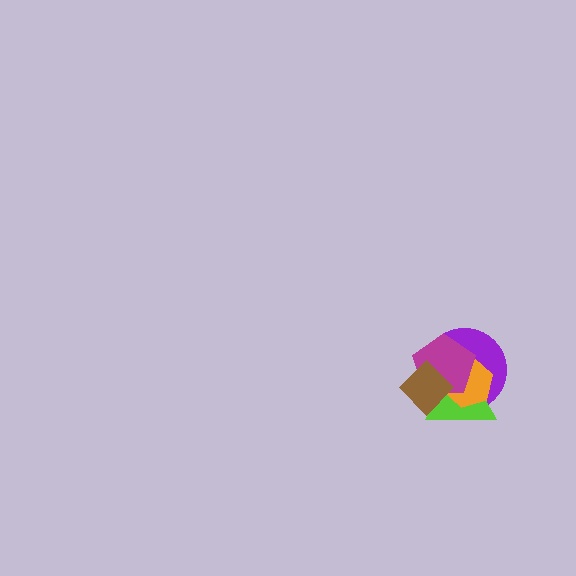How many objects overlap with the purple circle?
4 objects overlap with the purple circle.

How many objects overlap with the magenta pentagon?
4 objects overlap with the magenta pentagon.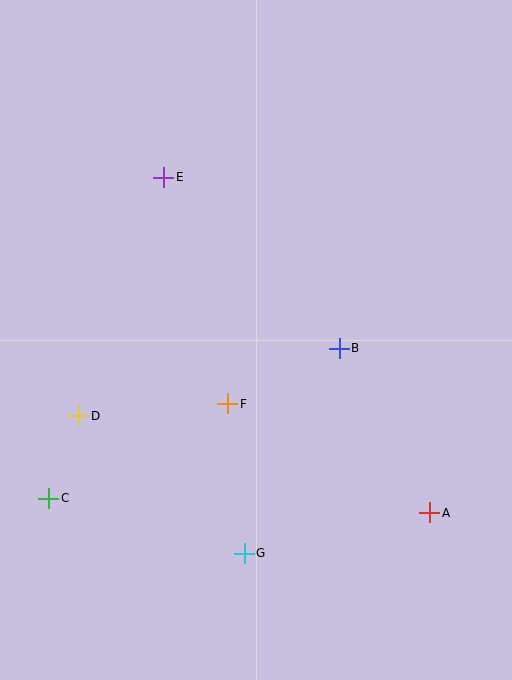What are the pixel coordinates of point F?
Point F is at (228, 404).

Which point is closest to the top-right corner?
Point B is closest to the top-right corner.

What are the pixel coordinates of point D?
Point D is at (79, 416).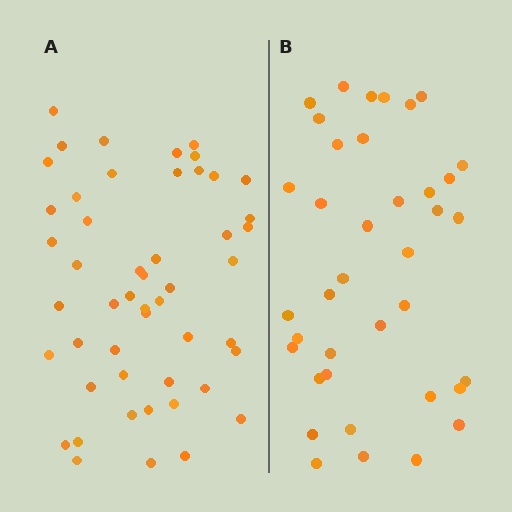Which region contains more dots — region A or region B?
Region A (the left region) has more dots.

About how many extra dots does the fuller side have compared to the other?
Region A has roughly 12 or so more dots than region B.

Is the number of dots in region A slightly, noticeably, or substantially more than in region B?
Region A has noticeably more, but not dramatically so. The ratio is roughly 1.3 to 1.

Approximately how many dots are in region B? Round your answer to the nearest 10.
About 40 dots. (The exact count is 38, which rounds to 40.)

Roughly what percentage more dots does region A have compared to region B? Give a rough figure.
About 30% more.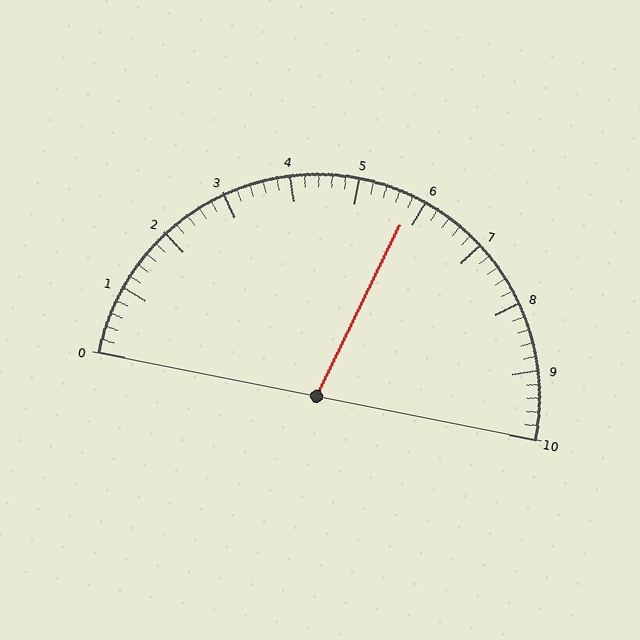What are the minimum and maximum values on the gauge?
The gauge ranges from 0 to 10.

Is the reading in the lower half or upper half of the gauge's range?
The reading is in the upper half of the range (0 to 10).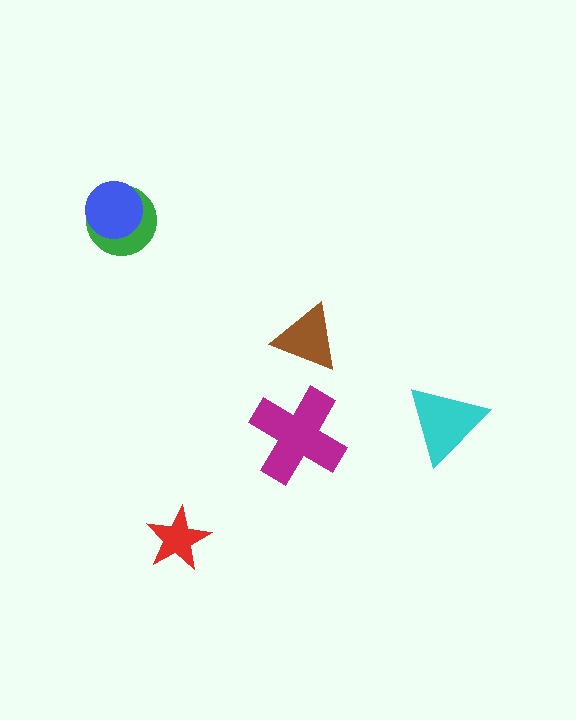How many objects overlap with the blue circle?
1 object overlaps with the blue circle.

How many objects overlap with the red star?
0 objects overlap with the red star.